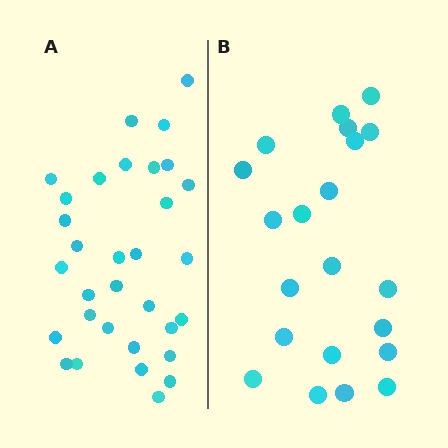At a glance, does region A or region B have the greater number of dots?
Region A (the left region) has more dots.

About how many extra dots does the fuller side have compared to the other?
Region A has roughly 12 or so more dots than region B.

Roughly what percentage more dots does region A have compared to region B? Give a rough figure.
About 50% more.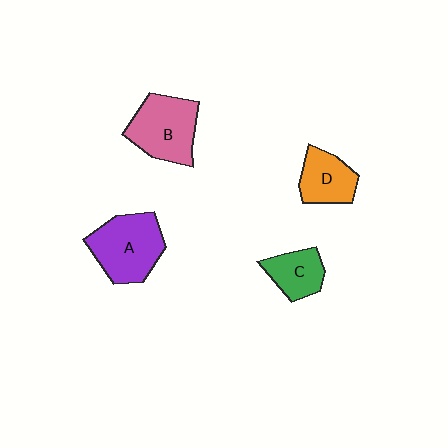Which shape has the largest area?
Shape A (purple).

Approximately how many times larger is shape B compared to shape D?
Approximately 1.5 times.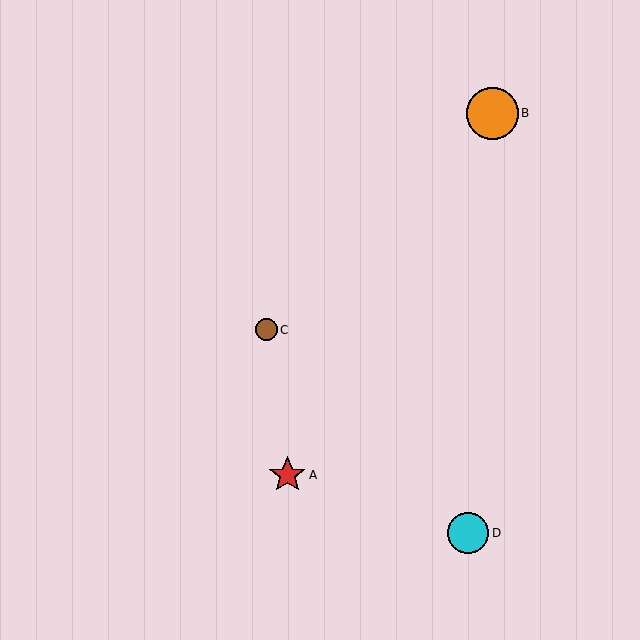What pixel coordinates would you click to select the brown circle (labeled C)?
Click at (266, 330) to select the brown circle C.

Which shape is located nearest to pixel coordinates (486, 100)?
The orange circle (labeled B) at (492, 113) is nearest to that location.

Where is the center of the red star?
The center of the red star is at (287, 475).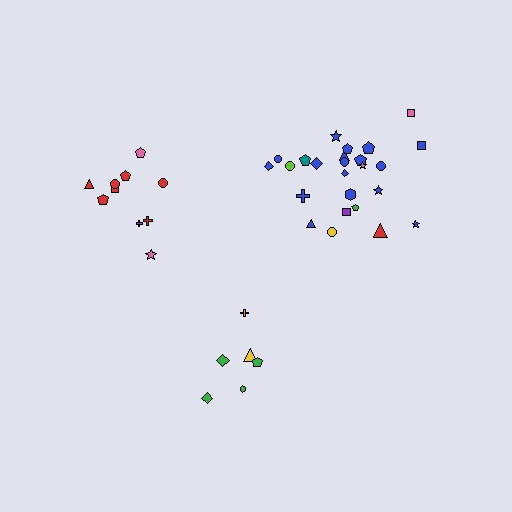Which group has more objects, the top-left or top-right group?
The top-right group.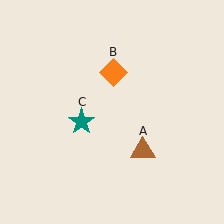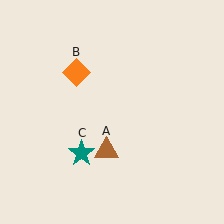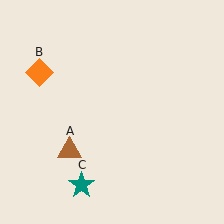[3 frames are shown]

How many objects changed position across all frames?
3 objects changed position: brown triangle (object A), orange diamond (object B), teal star (object C).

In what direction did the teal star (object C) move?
The teal star (object C) moved down.